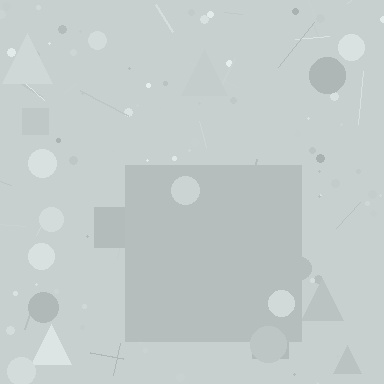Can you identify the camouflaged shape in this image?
The camouflaged shape is a square.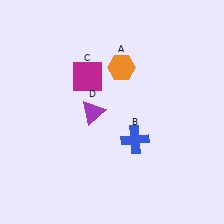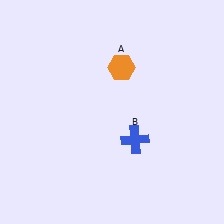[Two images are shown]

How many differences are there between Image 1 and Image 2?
There are 2 differences between the two images.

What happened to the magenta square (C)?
The magenta square (C) was removed in Image 2. It was in the top-left area of Image 1.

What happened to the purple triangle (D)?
The purple triangle (D) was removed in Image 2. It was in the bottom-left area of Image 1.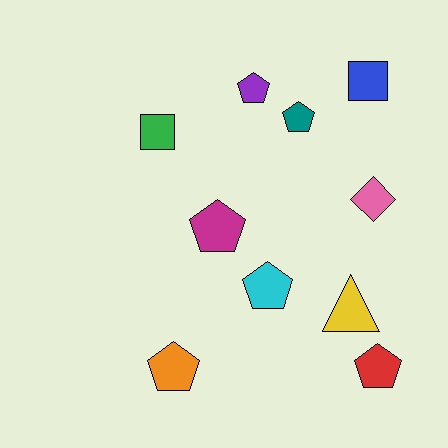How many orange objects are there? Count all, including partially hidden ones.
There is 1 orange object.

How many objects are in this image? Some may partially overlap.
There are 10 objects.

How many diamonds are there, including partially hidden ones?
There is 1 diamond.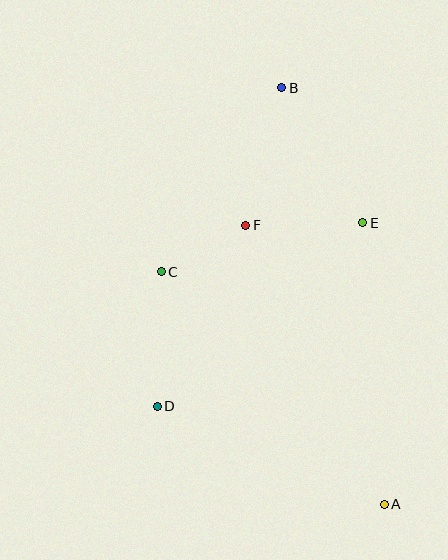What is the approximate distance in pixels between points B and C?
The distance between B and C is approximately 220 pixels.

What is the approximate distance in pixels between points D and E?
The distance between D and E is approximately 275 pixels.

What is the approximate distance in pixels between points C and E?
The distance between C and E is approximately 207 pixels.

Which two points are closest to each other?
Points C and F are closest to each other.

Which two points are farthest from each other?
Points A and B are farthest from each other.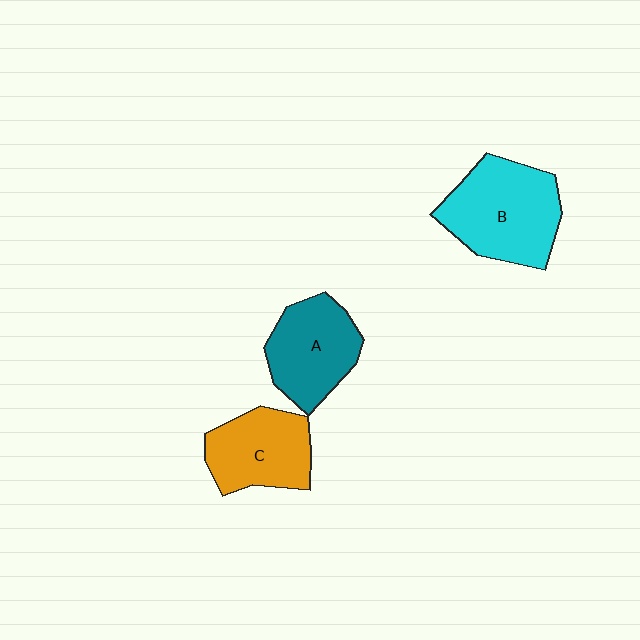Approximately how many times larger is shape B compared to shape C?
Approximately 1.3 times.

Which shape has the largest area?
Shape B (cyan).